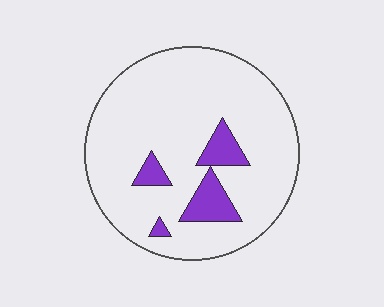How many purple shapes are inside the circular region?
4.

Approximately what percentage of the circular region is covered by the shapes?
Approximately 10%.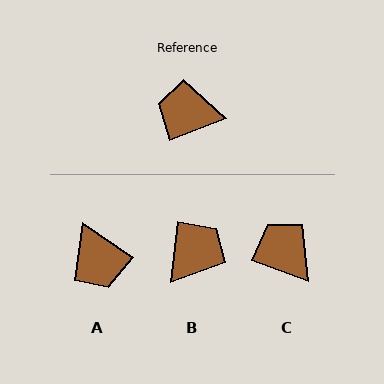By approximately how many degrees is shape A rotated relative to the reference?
Approximately 124 degrees counter-clockwise.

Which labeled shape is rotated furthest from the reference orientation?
A, about 124 degrees away.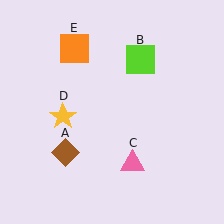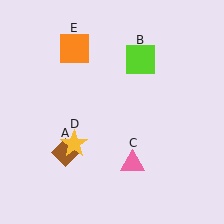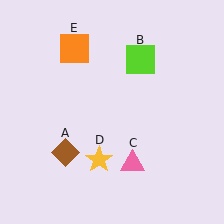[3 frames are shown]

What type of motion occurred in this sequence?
The yellow star (object D) rotated counterclockwise around the center of the scene.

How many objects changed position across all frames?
1 object changed position: yellow star (object D).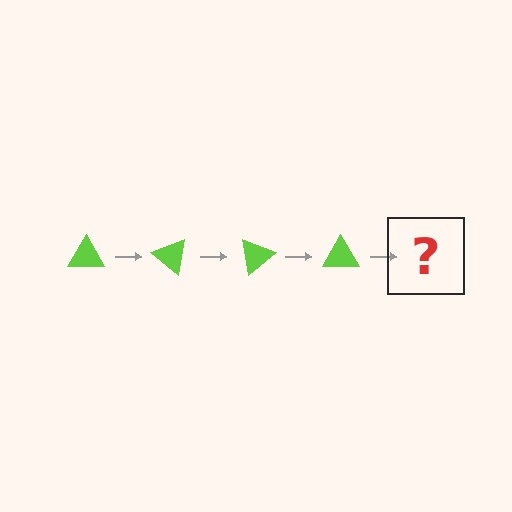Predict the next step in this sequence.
The next step is a lime triangle rotated 160 degrees.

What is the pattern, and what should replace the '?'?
The pattern is that the triangle rotates 40 degrees each step. The '?' should be a lime triangle rotated 160 degrees.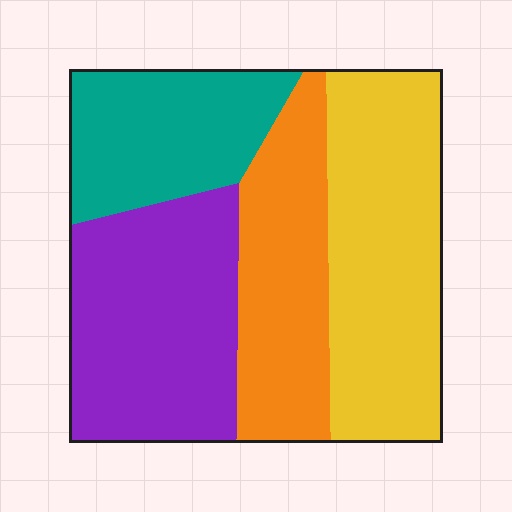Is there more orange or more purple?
Purple.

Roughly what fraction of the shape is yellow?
Yellow covers about 30% of the shape.